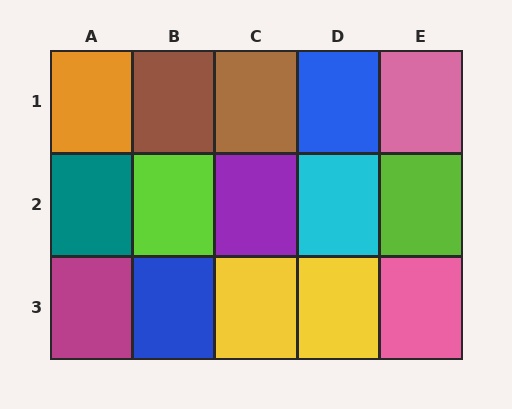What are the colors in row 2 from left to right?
Teal, lime, purple, cyan, lime.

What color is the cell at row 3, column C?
Yellow.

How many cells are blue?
2 cells are blue.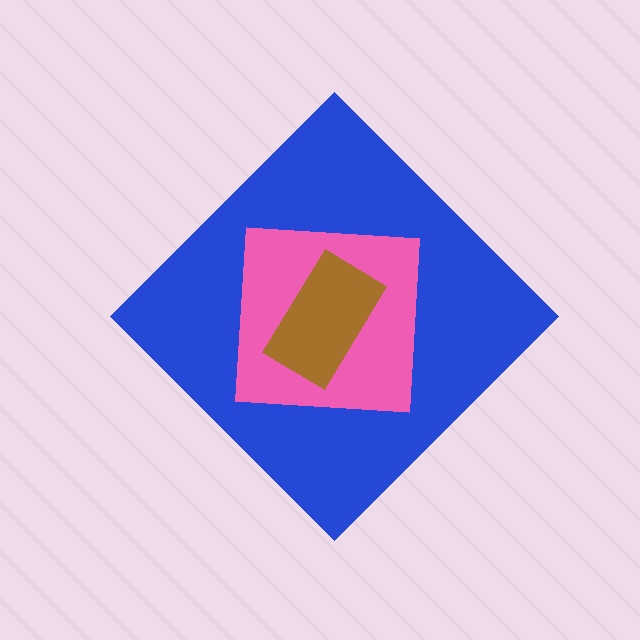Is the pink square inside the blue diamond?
Yes.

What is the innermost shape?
The brown rectangle.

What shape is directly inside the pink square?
The brown rectangle.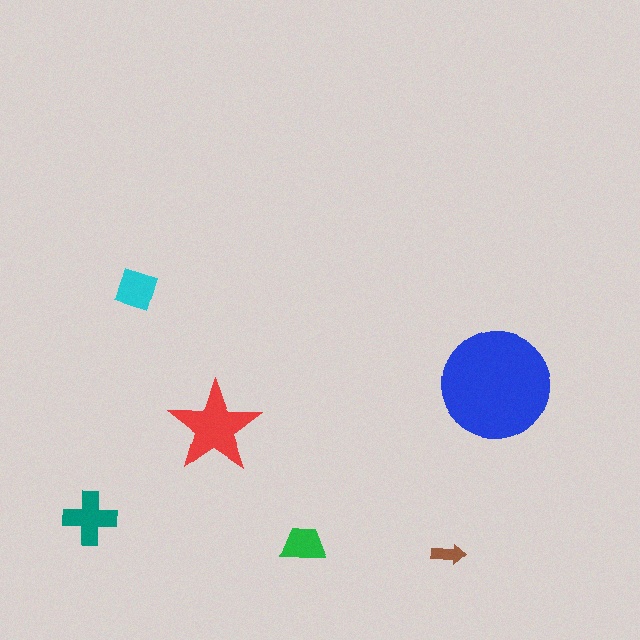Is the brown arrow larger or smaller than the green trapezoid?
Smaller.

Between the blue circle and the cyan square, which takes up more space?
The blue circle.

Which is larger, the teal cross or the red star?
The red star.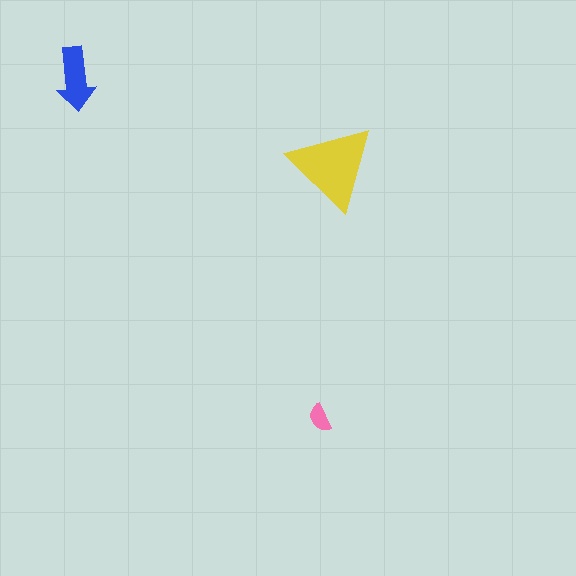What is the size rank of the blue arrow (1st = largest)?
2nd.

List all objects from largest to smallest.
The yellow triangle, the blue arrow, the pink semicircle.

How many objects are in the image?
There are 3 objects in the image.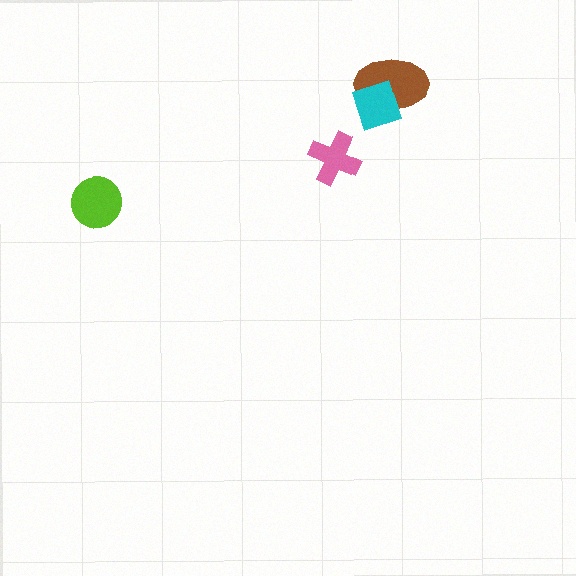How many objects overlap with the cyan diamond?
1 object overlaps with the cyan diamond.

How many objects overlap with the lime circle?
0 objects overlap with the lime circle.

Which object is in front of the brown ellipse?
The cyan diamond is in front of the brown ellipse.